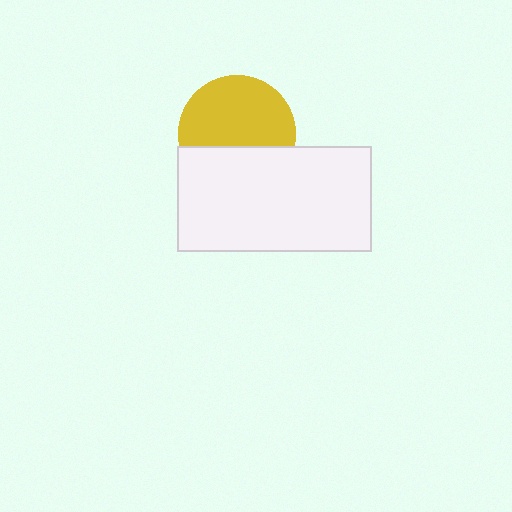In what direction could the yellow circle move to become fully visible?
The yellow circle could move up. That would shift it out from behind the white rectangle entirely.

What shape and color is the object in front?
The object in front is a white rectangle.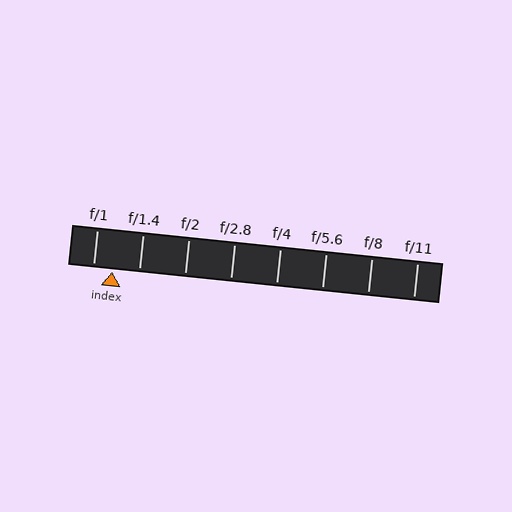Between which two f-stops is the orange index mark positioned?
The index mark is between f/1 and f/1.4.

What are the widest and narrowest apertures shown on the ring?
The widest aperture shown is f/1 and the narrowest is f/11.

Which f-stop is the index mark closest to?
The index mark is closest to f/1.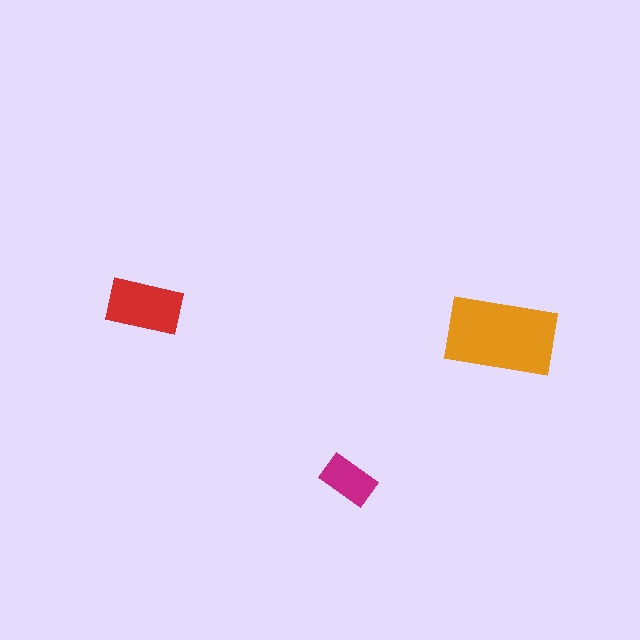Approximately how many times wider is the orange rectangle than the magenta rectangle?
About 2 times wider.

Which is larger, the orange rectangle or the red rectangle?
The orange one.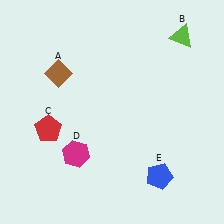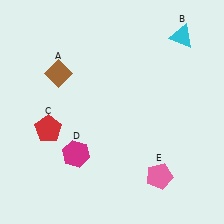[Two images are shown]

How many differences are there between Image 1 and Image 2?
There are 2 differences between the two images.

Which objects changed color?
B changed from lime to cyan. E changed from blue to pink.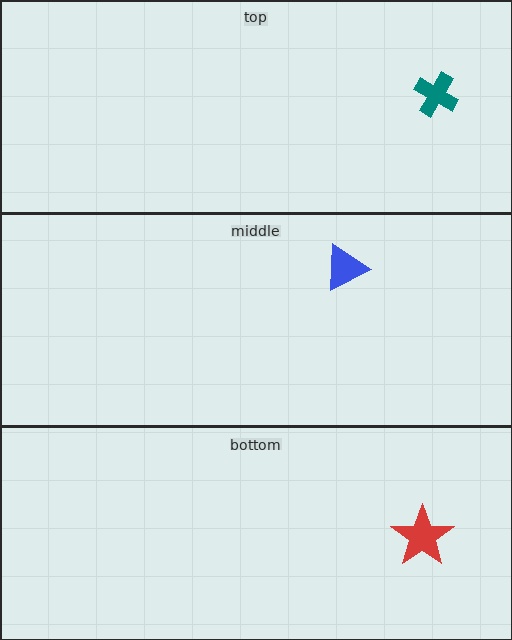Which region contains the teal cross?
The top region.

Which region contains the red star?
The bottom region.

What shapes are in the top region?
The teal cross.